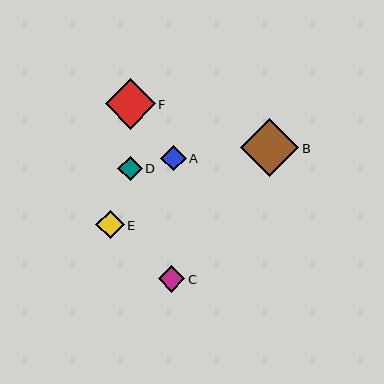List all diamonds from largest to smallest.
From largest to smallest: B, F, E, C, A, D.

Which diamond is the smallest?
Diamond D is the smallest with a size of approximately 24 pixels.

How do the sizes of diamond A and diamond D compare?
Diamond A and diamond D are approximately the same size.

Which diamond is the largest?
Diamond B is the largest with a size of approximately 58 pixels.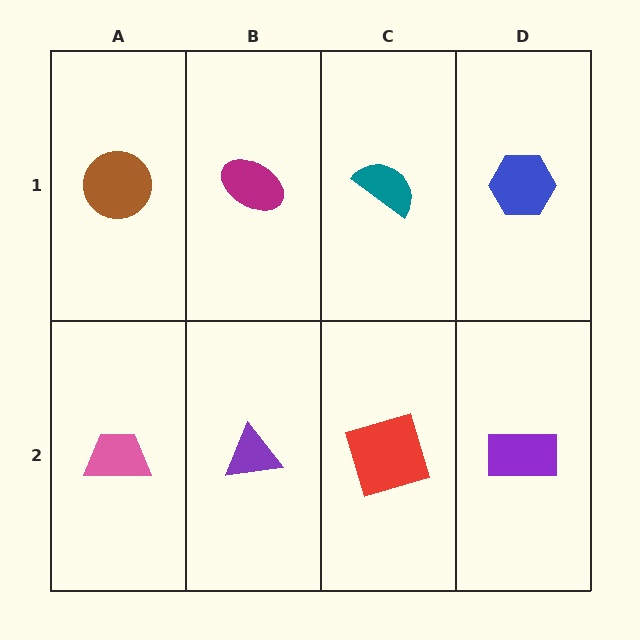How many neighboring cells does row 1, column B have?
3.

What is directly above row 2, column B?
A magenta ellipse.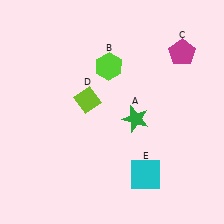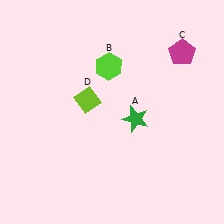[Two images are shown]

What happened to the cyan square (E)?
The cyan square (E) was removed in Image 2. It was in the bottom-right area of Image 1.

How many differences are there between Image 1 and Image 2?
There is 1 difference between the two images.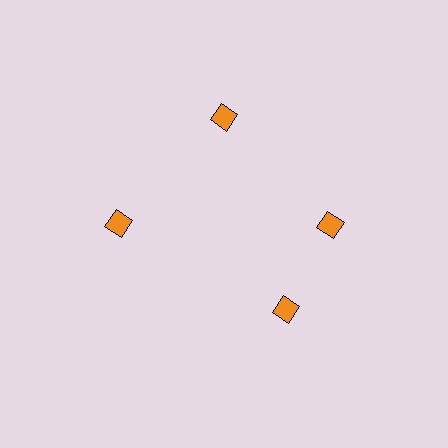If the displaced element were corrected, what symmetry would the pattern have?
It would have 4-fold rotational symmetry — the pattern would map onto itself every 90 degrees.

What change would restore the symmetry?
The symmetry would be restored by rotating it back into even spacing with its neighbors so that all 4 diamonds sit at equal angles and equal distance from the center.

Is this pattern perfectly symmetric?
No. The 4 orange diamonds are arranged in a ring, but one element near the 6 o'clock position is rotated out of alignment along the ring, breaking the 4-fold rotational symmetry.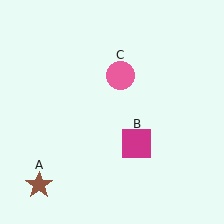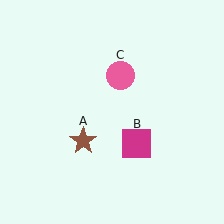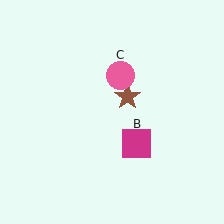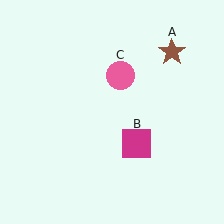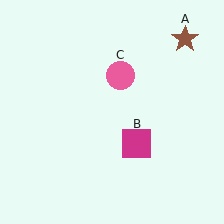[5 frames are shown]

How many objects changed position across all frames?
1 object changed position: brown star (object A).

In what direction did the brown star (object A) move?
The brown star (object A) moved up and to the right.